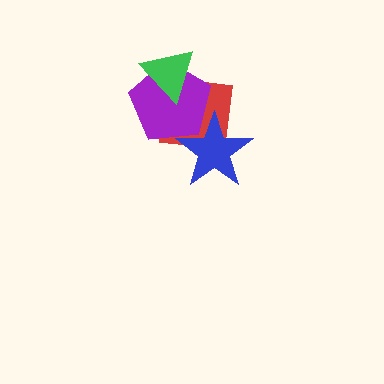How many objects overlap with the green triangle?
2 objects overlap with the green triangle.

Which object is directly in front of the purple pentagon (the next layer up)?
The green triangle is directly in front of the purple pentagon.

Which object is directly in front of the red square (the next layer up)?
The purple pentagon is directly in front of the red square.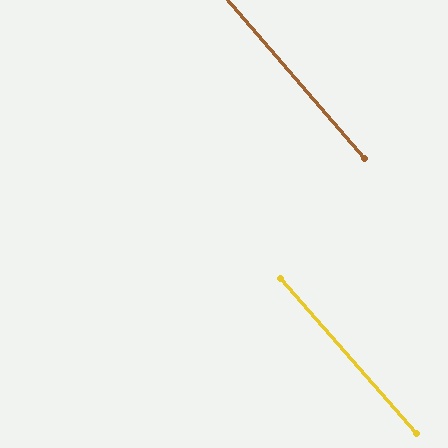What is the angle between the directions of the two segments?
Approximately 1 degree.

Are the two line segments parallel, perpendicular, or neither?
Parallel — their directions differ by only 0.7°.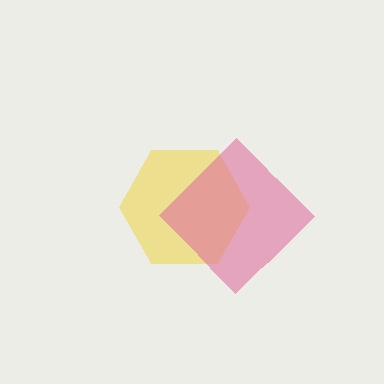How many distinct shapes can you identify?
There are 2 distinct shapes: a yellow hexagon, a pink diamond.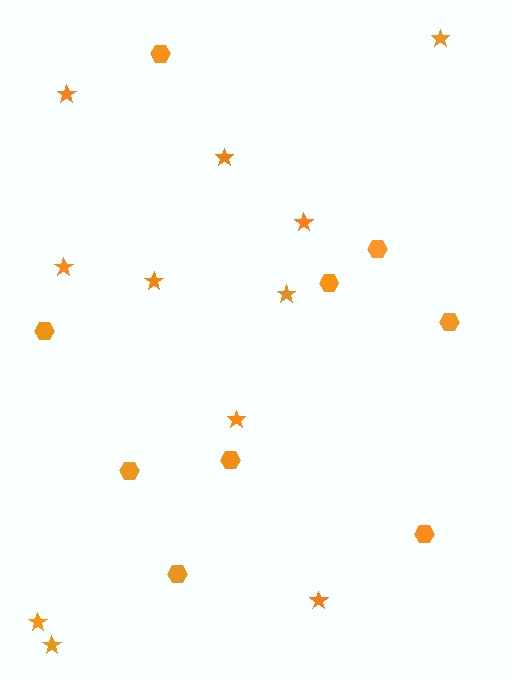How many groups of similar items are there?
There are 2 groups: one group of hexagons (9) and one group of stars (11).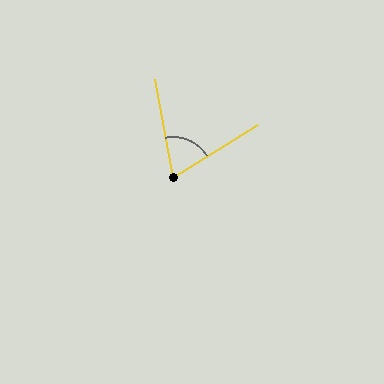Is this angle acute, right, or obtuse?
It is acute.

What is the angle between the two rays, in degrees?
Approximately 69 degrees.